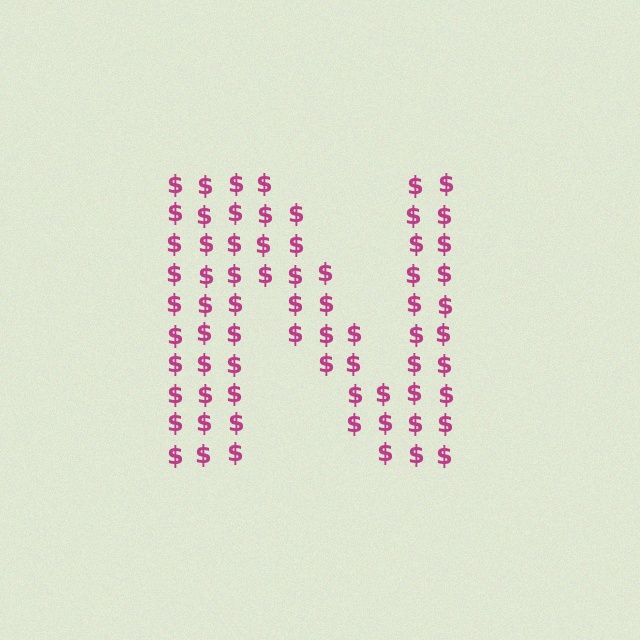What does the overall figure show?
The overall figure shows the letter N.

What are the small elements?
The small elements are dollar signs.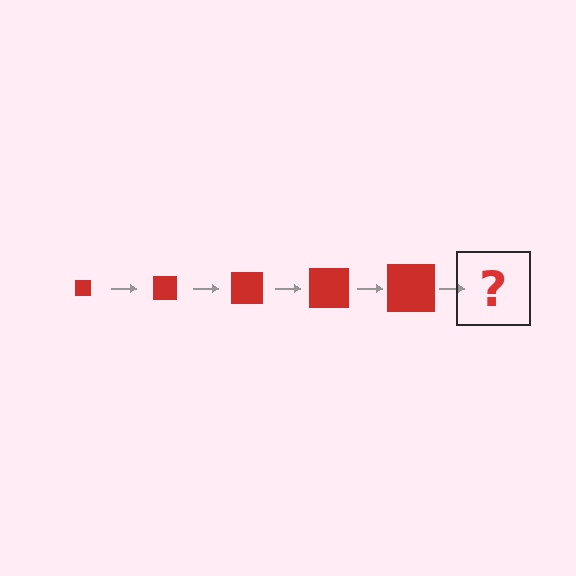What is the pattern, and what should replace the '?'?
The pattern is that the square gets progressively larger each step. The '?' should be a red square, larger than the previous one.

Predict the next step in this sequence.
The next step is a red square, larger than the previous one.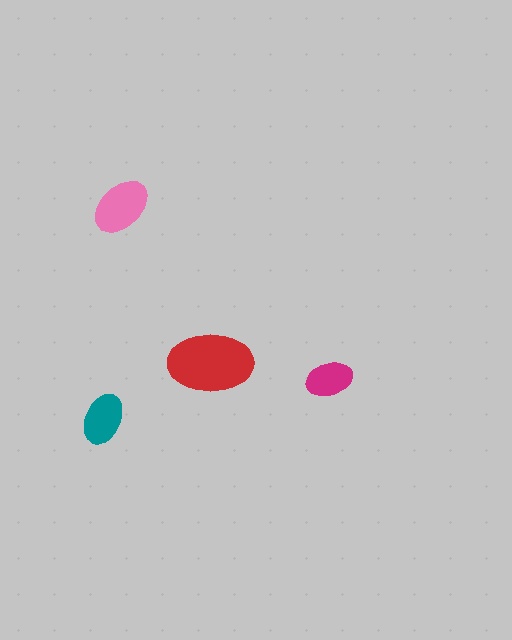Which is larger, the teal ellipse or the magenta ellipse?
The teal one.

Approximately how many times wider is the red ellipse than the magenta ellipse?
About 2 times wider.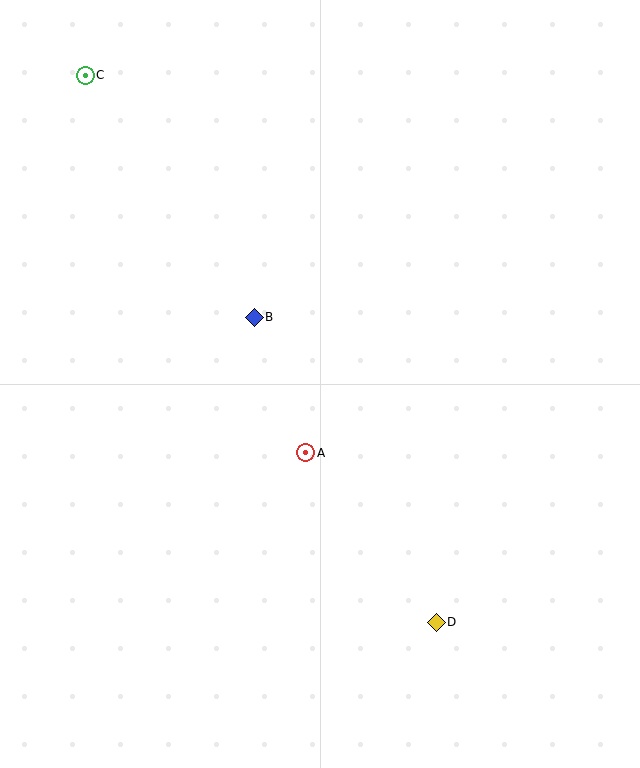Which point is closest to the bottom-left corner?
Point A is closest to the bottom-left corner.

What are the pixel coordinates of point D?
Point D is at (436, 622).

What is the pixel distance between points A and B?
The distance between A and B is 145 pixels.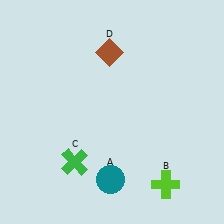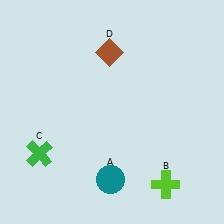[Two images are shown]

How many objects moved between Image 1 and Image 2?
1 object moved between the two images.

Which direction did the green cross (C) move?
The green cross (C) moved left.